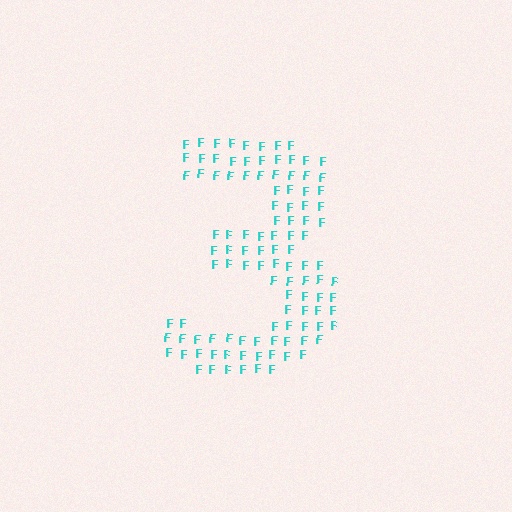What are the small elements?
The small elements are letter F's.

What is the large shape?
The large shape is the digit 3.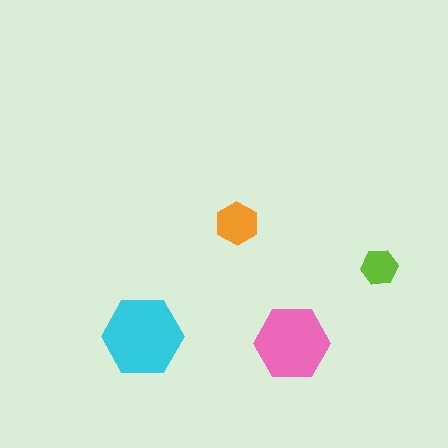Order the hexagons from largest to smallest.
the cyan one, the pink one, the orange one, the lime one.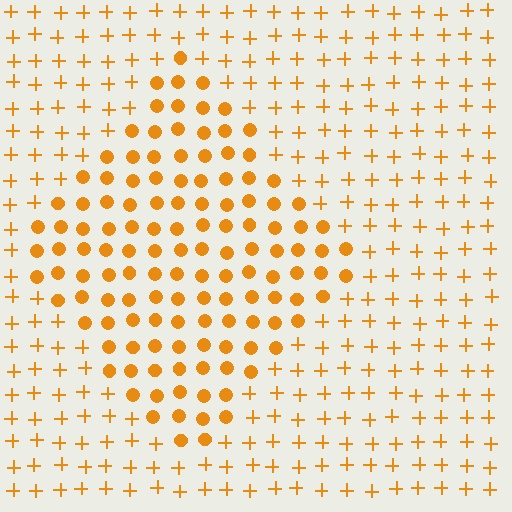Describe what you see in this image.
The image is filled with small orange elements arranged in a uniform grid. A diamond-shaped region contains circles, while the surrounding area contains plus signs. The boundary is defined purely by the change in element shape.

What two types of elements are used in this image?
The image uses circles inside the diamond region and plus signs outside it.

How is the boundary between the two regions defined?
The boundary is defined by a change in element shape: circles inside vs. plus signs outside. All elements share the same color and spacing.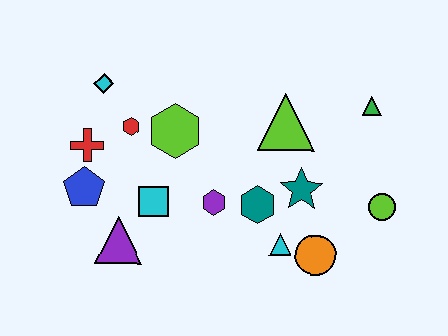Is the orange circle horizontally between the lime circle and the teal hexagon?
Yes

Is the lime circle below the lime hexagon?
Yes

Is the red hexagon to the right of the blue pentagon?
Yes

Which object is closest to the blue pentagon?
The red cross is closest to the blue pentagon.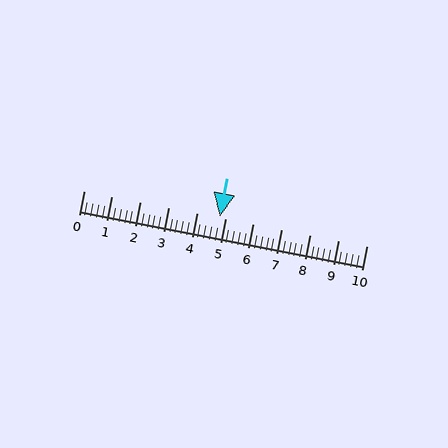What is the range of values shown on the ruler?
The ruler shows values from 0 to 10.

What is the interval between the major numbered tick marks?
The major tick marks are spaced 1 units apart.